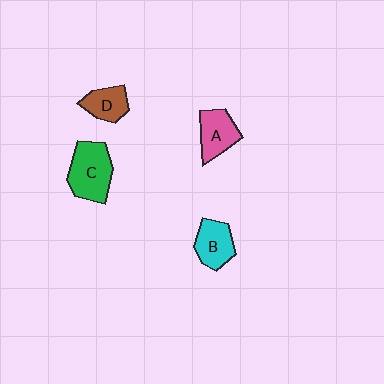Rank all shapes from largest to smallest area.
From largest to smallest: C (green), A (pink), B (cyan), D (brown).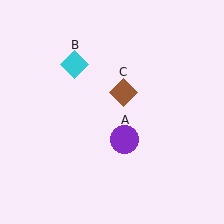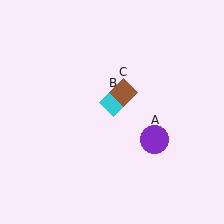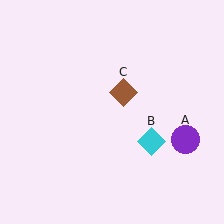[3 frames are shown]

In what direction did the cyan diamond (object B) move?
The cyan diamond (object B) moved down and to the right.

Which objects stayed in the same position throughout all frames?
Brown diamond (object C) remained stationary.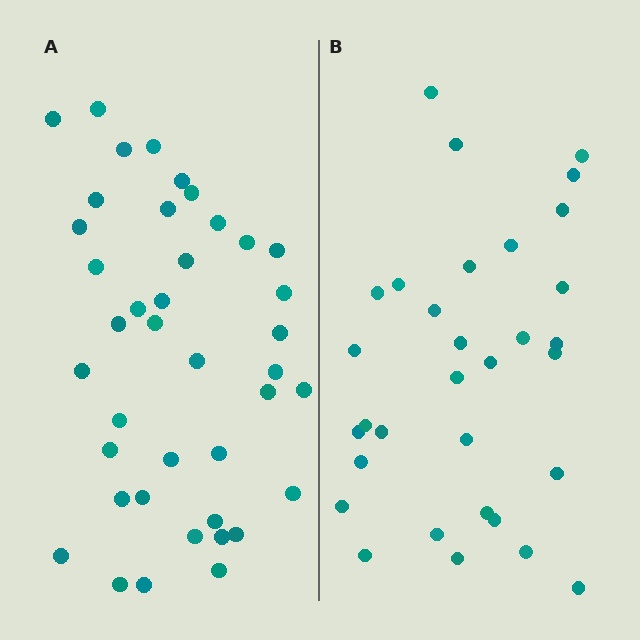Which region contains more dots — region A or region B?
Region A (the left region) has more dots.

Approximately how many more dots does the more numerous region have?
Region A has roughly 8 or so more dots than region B.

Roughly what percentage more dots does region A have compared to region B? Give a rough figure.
About 25% more.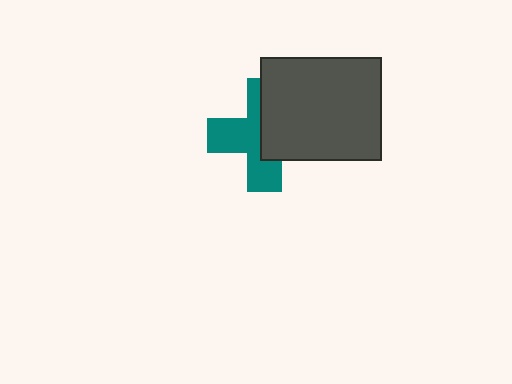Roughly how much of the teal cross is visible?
About half of it is visible (roughly 51%).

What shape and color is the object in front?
The object in front is a dark gray rectangle.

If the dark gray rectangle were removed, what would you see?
You would see the complete teal cross.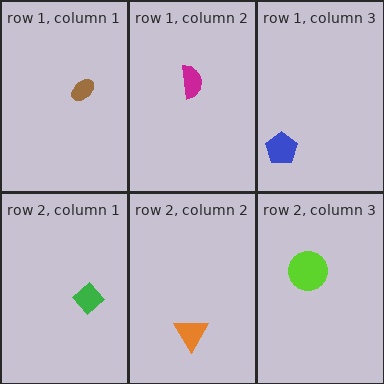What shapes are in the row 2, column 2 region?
The orange triangle.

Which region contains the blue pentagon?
The row 1, column 3 region.